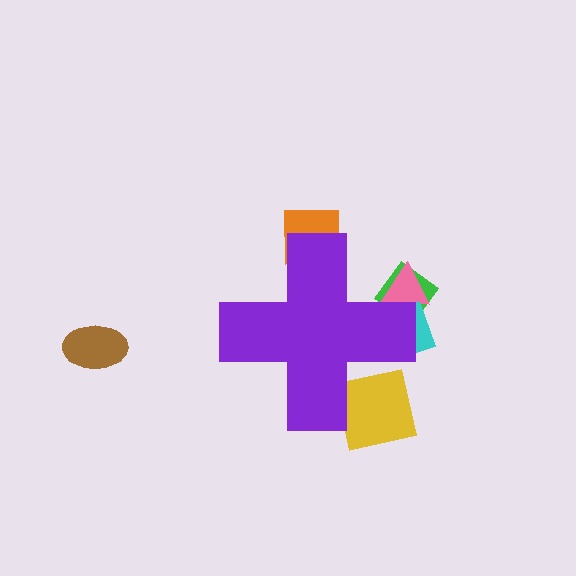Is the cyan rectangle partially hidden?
Yes, the cyan rectangle is partially hidden behind the purple cross.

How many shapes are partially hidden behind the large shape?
5 shapes are partially hidden.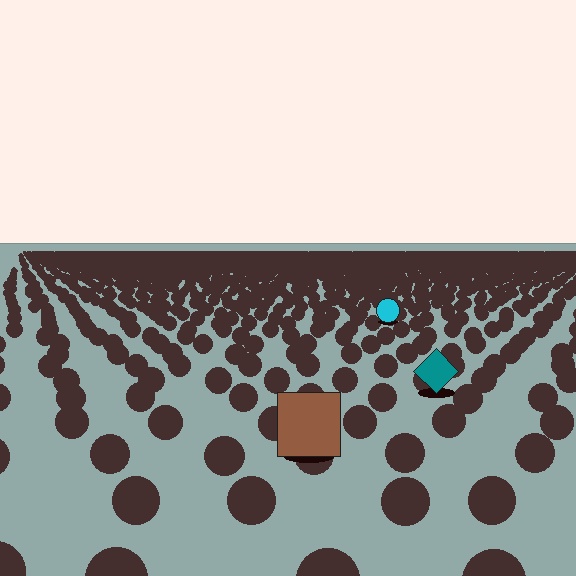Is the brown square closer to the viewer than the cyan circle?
Yes. The brown square is closer — you can tell from the texture gradient: the ground texture is coarser near it.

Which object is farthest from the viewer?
The cyan circle is farthest from the viewer. It appears smaller and the ground texture around it is denser.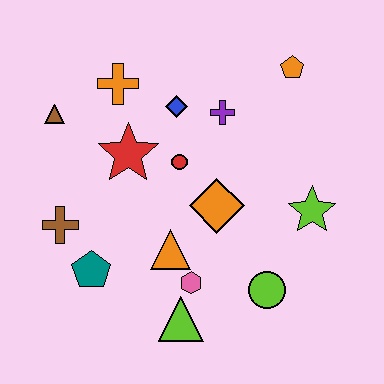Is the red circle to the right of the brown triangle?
Yes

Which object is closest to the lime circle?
The pink hexagon is closest to the lime circle.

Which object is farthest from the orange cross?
The lime circle is farthest from the orange cross.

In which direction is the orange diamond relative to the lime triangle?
The orange diamond is above the lime triangle.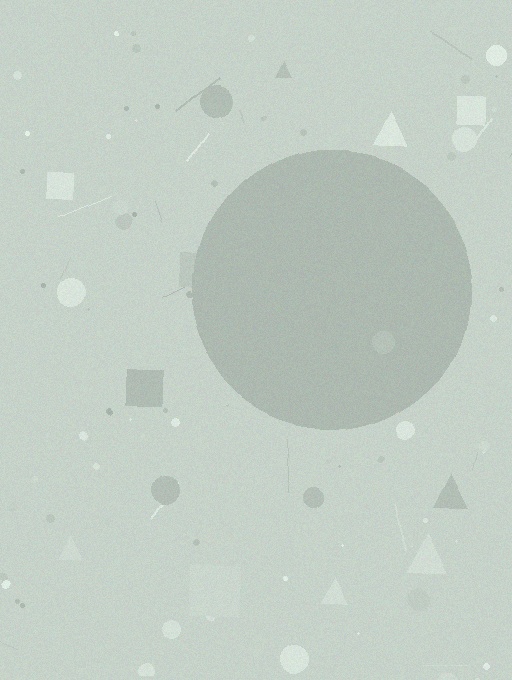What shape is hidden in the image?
A circle is hidden in the image.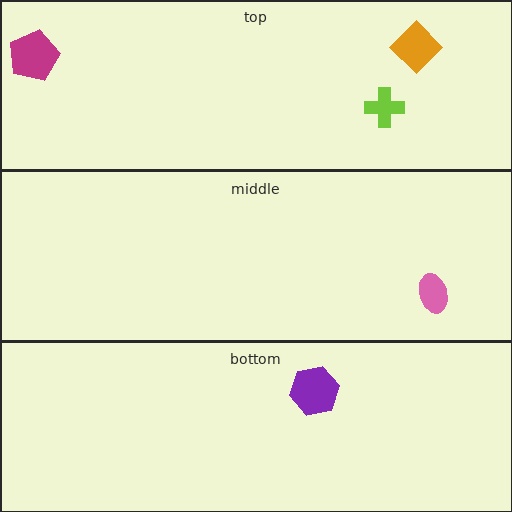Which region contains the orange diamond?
The top region.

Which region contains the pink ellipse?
The middle region.